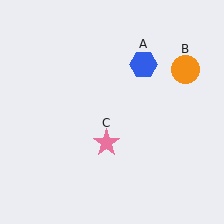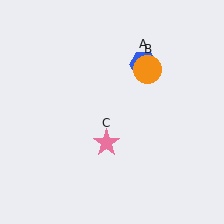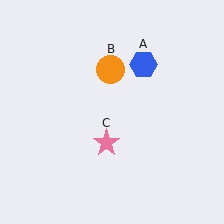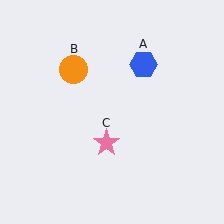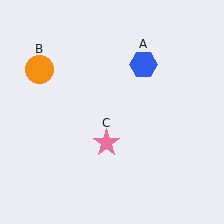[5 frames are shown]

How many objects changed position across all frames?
1 object changed position: orange circle (object B).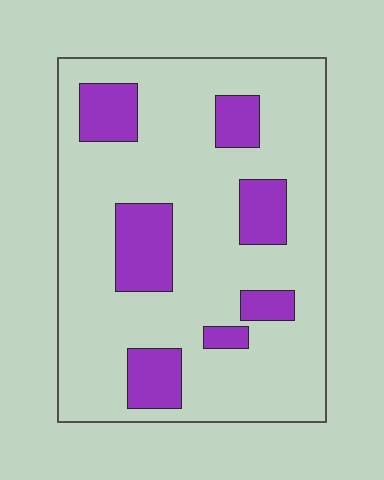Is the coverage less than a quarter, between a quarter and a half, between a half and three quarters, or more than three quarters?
Less than a quarter.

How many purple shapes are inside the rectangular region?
7.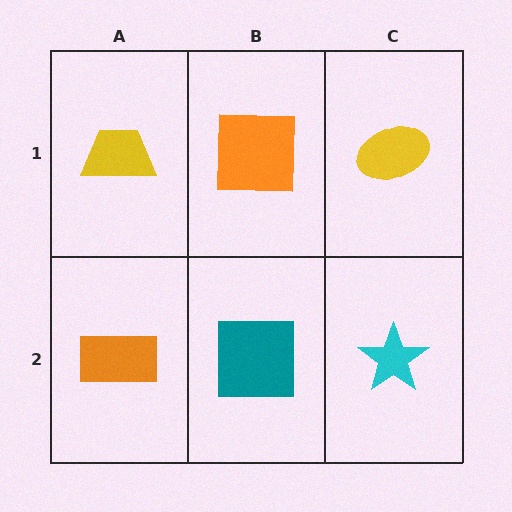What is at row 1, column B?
An orange square.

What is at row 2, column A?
An orange rectangle.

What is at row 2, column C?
A cyan star.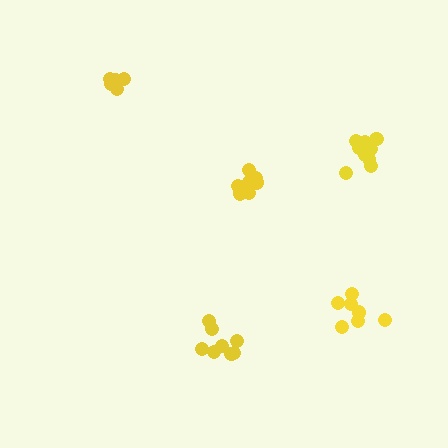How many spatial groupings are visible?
There are 5 spatial groupings.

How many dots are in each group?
Group 1: 9 dots, Group 2: 7 dots, Group 3: 6 dots, Group 4: 11 dots, Group 5: 9 dots (42 total).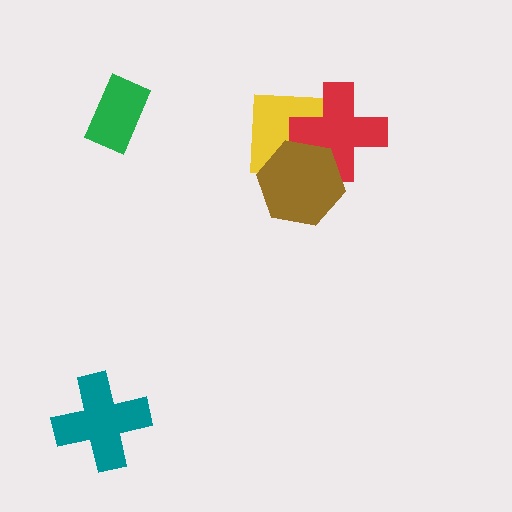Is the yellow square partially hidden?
Yes, it is partially covered by another shape.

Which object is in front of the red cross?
The brown hexagon is in front of the red cross.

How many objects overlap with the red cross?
2 objects overlap with the red cross.